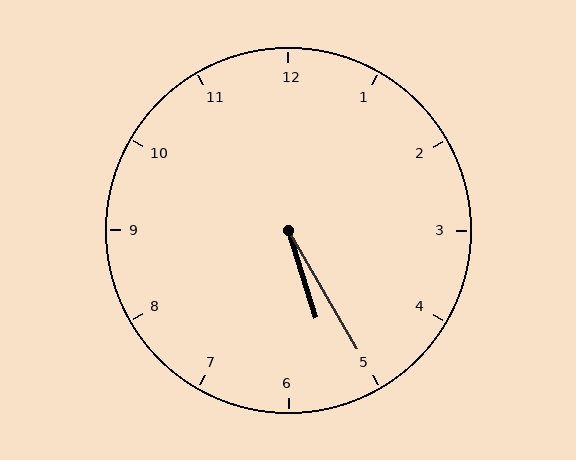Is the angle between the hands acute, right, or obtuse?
It is acute.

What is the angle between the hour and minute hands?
Approximately 12 degrees.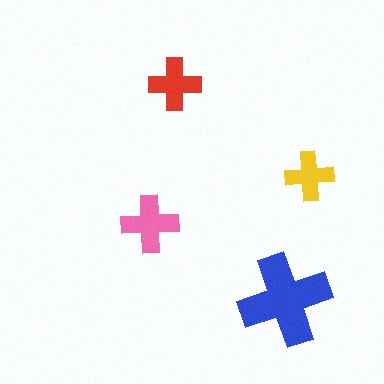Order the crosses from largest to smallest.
the blue one, the pink one, the red one, the yellow one.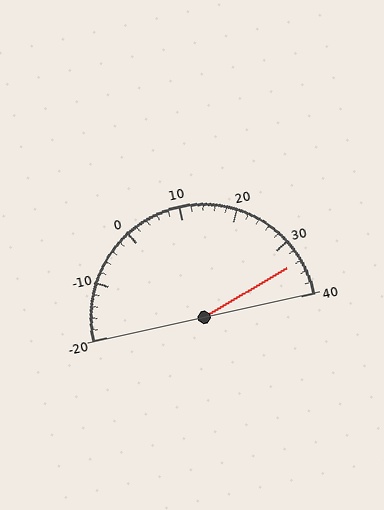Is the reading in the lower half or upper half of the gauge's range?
The reading is in the upper half of the range (-20 to 40).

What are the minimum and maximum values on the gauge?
The gauge ranges from -20 to 40.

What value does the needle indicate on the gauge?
The needle indicates approximately 34.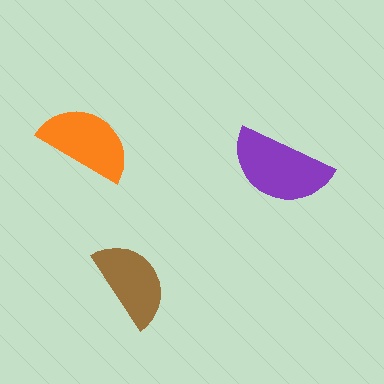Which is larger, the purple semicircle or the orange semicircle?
The purple one.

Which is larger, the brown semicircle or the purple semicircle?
The purple one.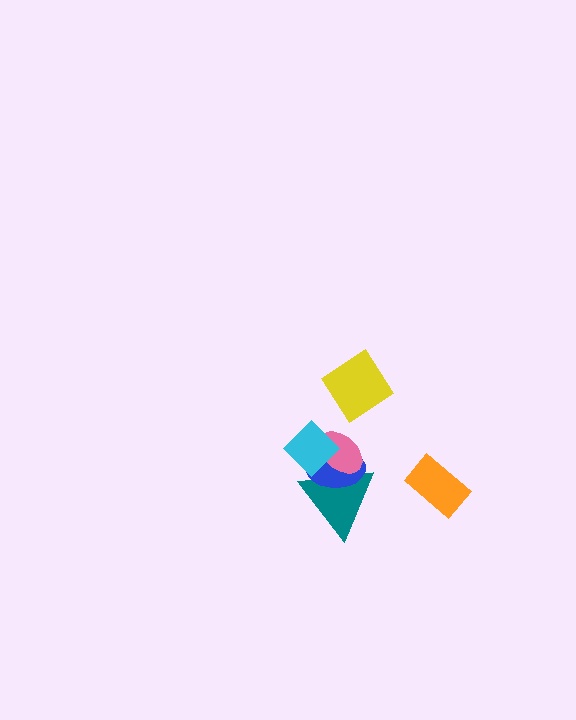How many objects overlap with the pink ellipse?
3 objects overlap with the pink ellipse.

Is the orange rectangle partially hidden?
No, no other shape covers it.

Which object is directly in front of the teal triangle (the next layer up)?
The blue ellipse is directly in front of the teal triangle.